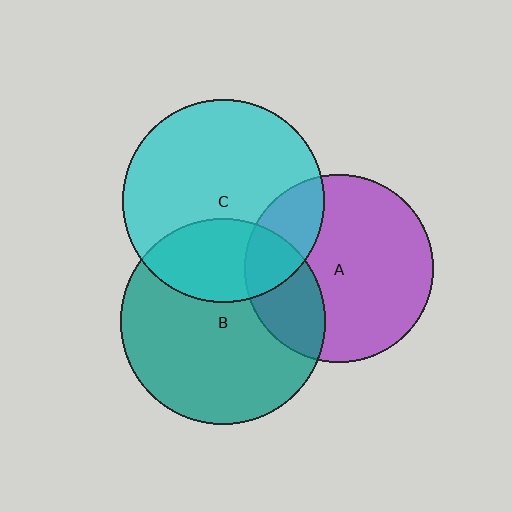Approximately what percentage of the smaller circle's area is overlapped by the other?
Approximately 25%.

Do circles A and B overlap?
Yes.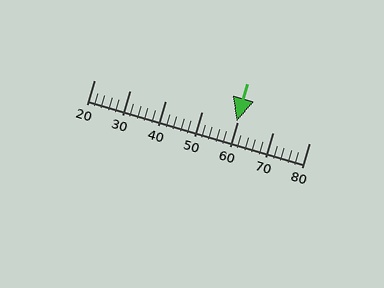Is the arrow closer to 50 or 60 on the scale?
The arrow is closer to 60.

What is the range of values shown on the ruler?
The ruler shows values from 20 to 80.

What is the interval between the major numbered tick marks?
The major tick marks are spaced 10 units apart.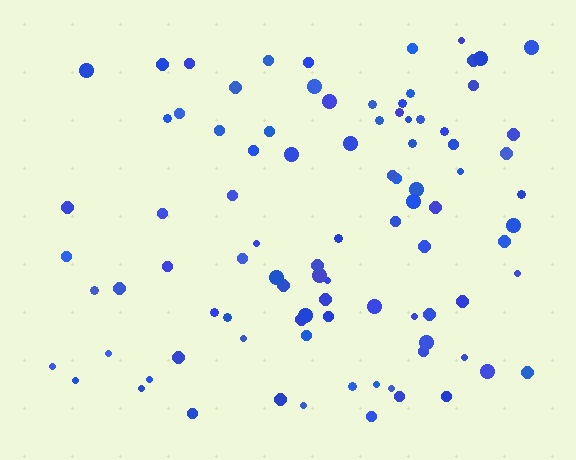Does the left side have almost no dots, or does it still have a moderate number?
Still a moderate number, just noticeably fewer than the right.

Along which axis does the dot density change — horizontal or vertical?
Horizontal.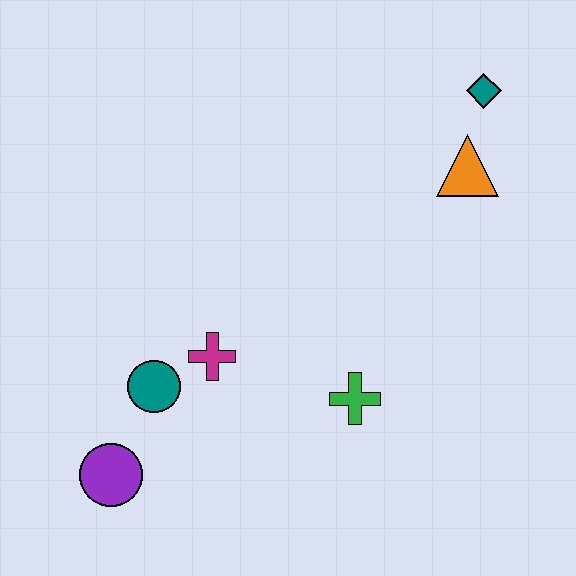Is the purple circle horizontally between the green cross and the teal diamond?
No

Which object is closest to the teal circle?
The magenta cross is closest to the teal circle.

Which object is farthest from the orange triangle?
The purple circle is farthest from the orange triangle.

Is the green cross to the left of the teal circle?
No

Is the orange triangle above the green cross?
Yes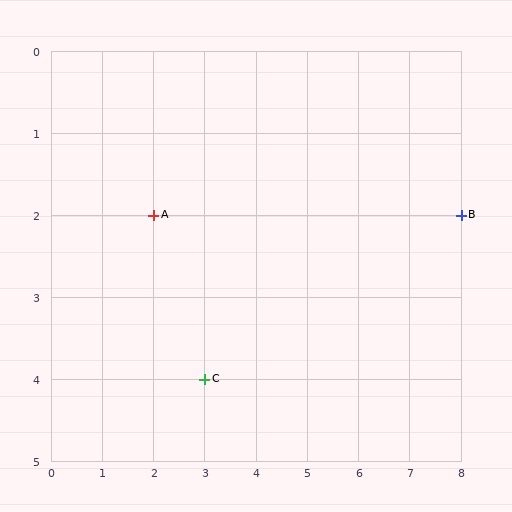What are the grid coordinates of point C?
Point C is at grid coordinates (3, 4).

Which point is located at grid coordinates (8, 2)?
Point B is at (8, 2).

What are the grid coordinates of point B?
Point B is at grid coordinates (8, 2).